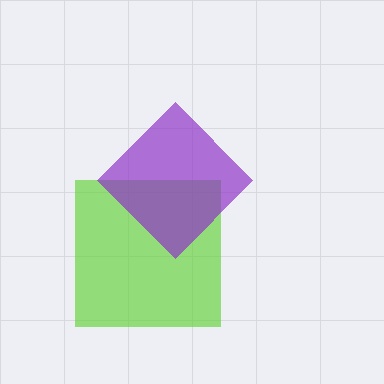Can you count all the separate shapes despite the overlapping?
Yes, there are 2 separate shapes.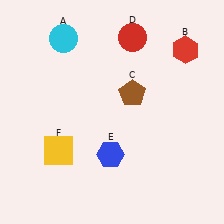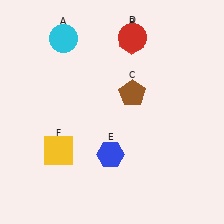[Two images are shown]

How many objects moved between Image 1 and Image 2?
1 object moved between the two images.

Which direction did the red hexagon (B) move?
The red hexagon (B) moved left.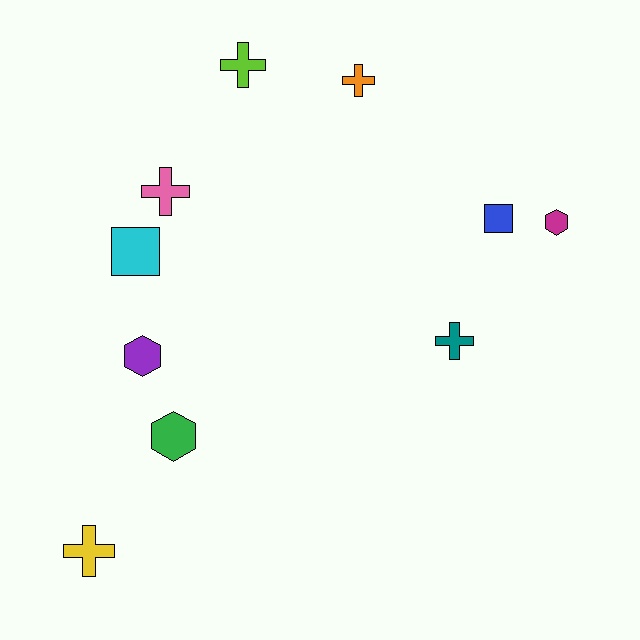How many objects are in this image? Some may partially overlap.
There are 10 objects.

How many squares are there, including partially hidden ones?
There are 2 squares.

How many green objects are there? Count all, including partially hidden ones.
There is 1 green object.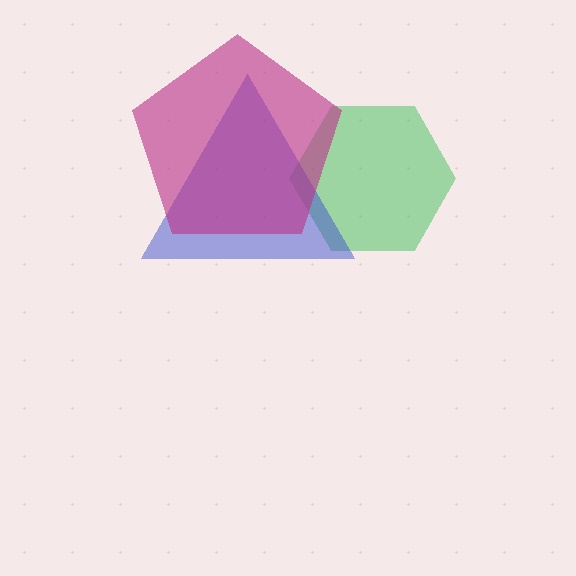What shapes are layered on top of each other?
The layered shapes are: a green hexagon, a blue triangle, a magenta pentagon.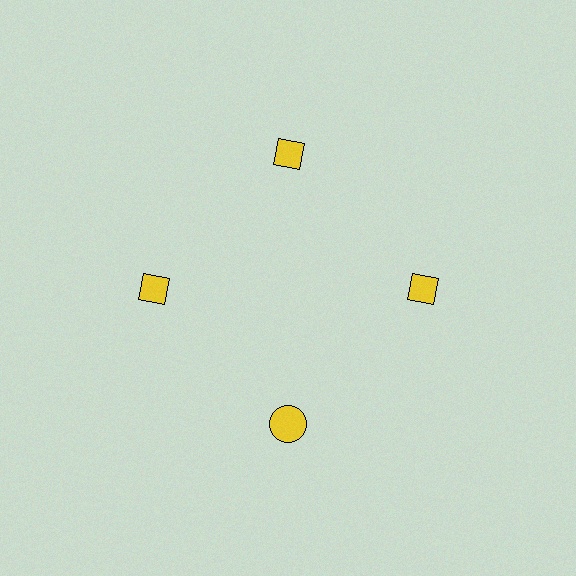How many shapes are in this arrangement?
There are 4 shapes arranged in a ring pattern.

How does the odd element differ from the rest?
It has a different shape: circle instead of diamond.